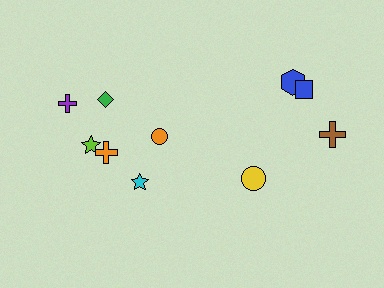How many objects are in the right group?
There are 4 objects.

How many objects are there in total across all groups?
There are 10 objects.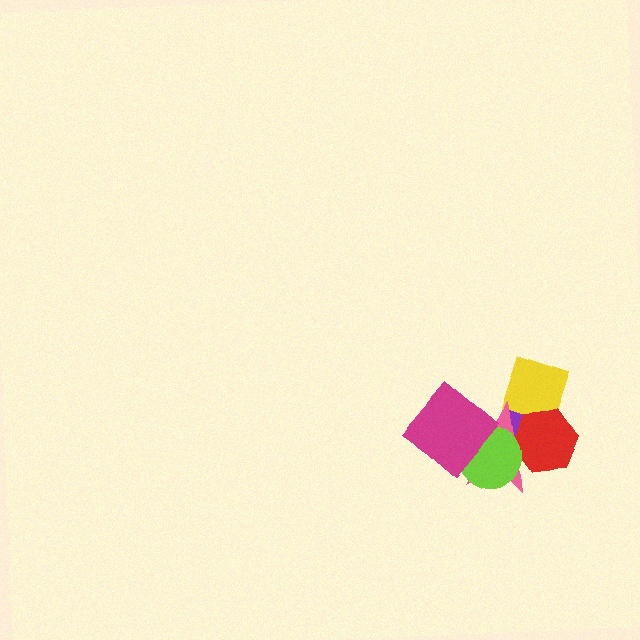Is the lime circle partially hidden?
Yes, it is partially covered by another shape.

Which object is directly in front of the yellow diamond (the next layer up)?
The pink star is directly in front of the yellow diamond.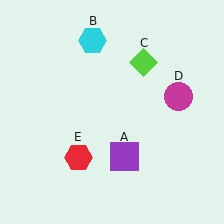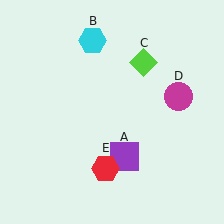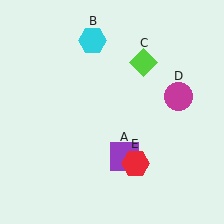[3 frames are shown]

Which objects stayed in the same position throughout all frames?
Purple square (object A) and cyan hexagon (object B) and lime diamond (object C) and magenta circle (object D) remained stationary.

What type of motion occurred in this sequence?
The red hexagon (object E) rotated counterclockwise around the center of the scene.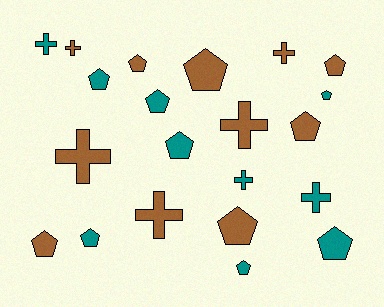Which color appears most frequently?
Brown, with 11 objects.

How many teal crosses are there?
There are 3 teal crosses.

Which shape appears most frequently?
Pentagon, with 13 objects.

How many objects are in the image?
There are 21 objects.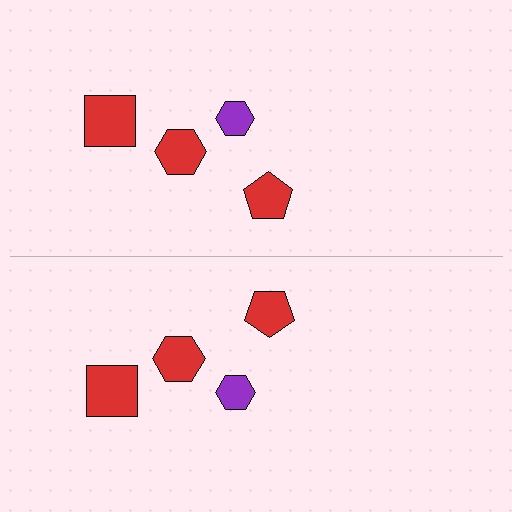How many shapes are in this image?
There are 8 shapes in this image.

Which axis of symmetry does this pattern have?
The pattern has a horizontal axis of symmetry running through the center of the image.